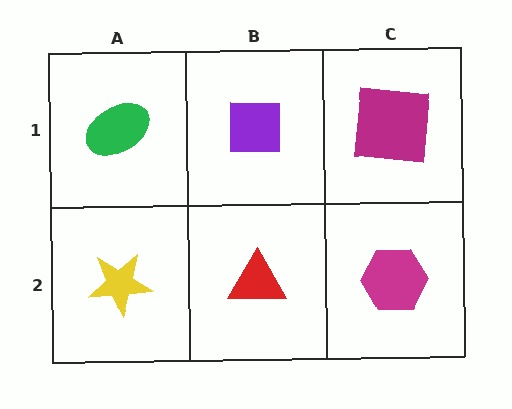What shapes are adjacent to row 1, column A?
A yellow star (row 2, column A), a purple square (row 1, column B).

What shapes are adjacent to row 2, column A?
A green ellipse (row 1, column A), a red triangle (row 2, column B).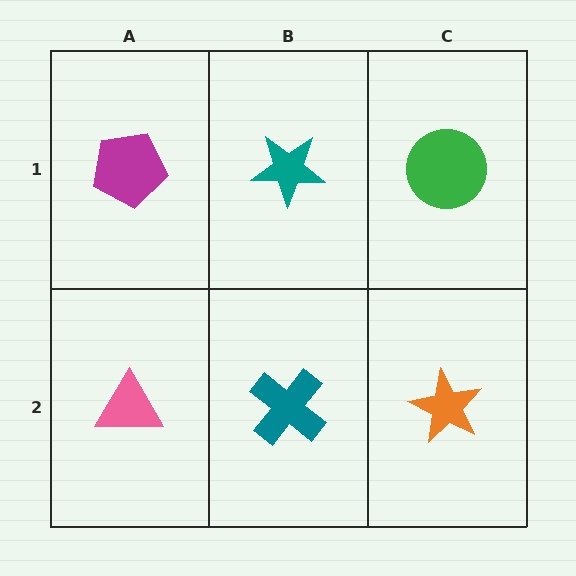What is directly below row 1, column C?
An orange star.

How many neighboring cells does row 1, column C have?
2.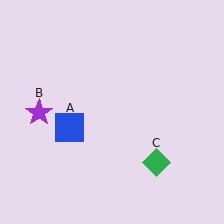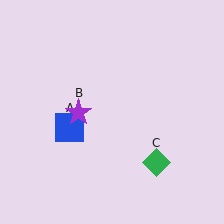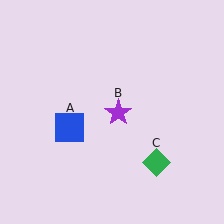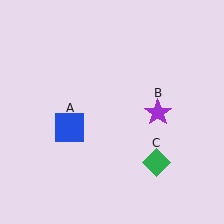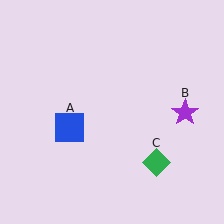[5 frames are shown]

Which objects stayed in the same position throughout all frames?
Blue square (object A) and green diamond (object C) remained stationary.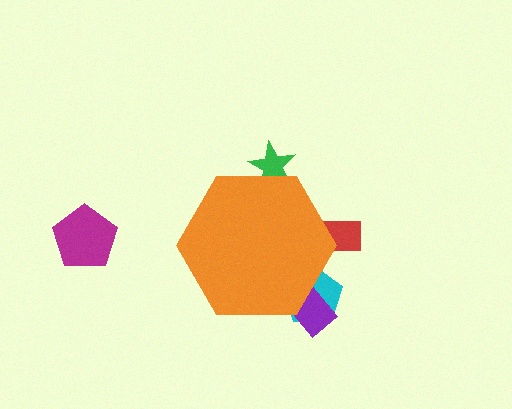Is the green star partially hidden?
Yes, the green star is partially hidden behind the orange hexagon.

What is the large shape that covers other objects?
An orange hexagon.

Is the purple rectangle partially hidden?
Yes, the purple rectangle is partially hidden behind the orange hexagon.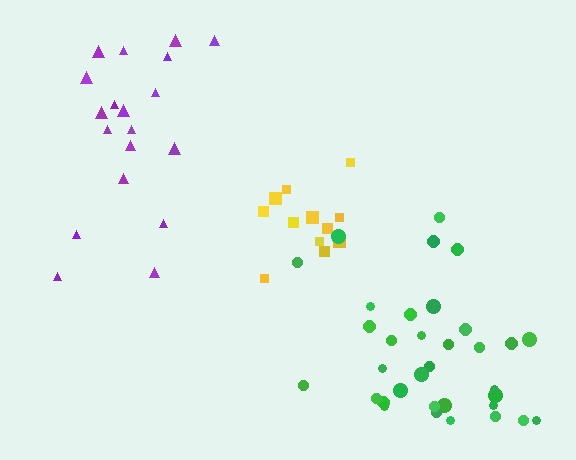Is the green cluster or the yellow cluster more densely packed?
Yellow.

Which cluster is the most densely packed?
Yellow.